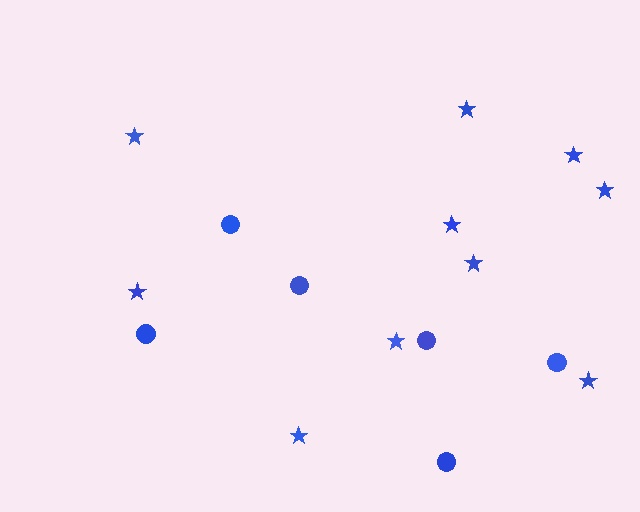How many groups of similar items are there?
There are 2 groups: one group of stars (10) and one group of circles (6).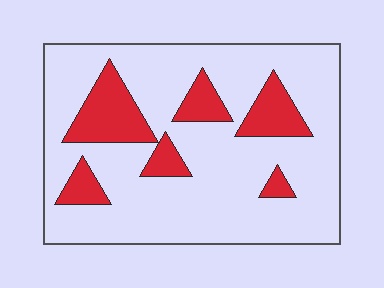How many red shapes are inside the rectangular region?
6.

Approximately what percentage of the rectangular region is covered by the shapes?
Approximately 20%.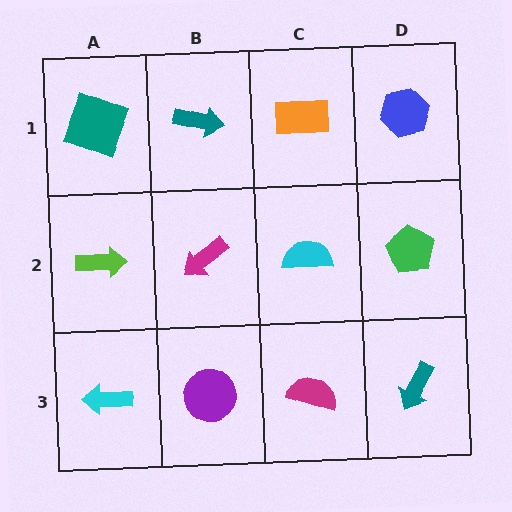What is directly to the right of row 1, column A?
A teal arrow.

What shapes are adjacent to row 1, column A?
A lime arrow (row 2, column A), a teal arrow (row 1, column B).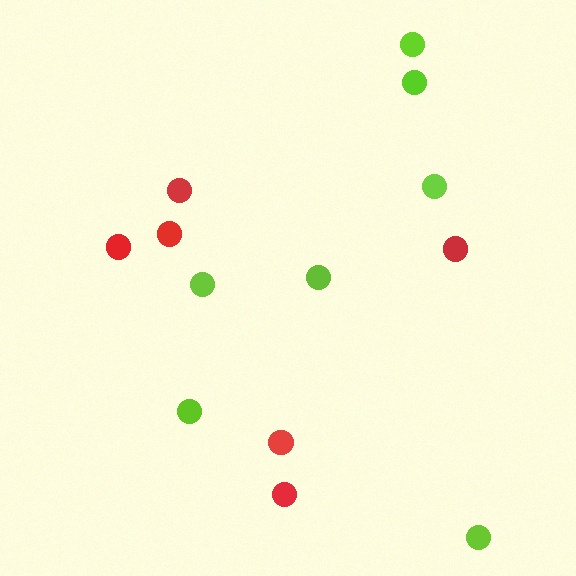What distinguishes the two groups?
There are 2 groups: one group of red circles (6) and one group of lime circles (7).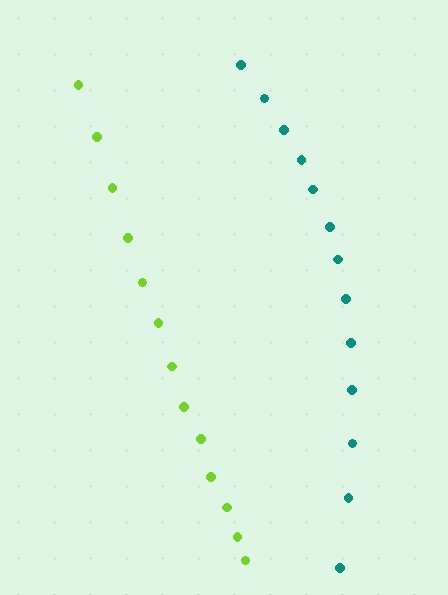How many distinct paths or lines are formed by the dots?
There are 2 distinct paths.